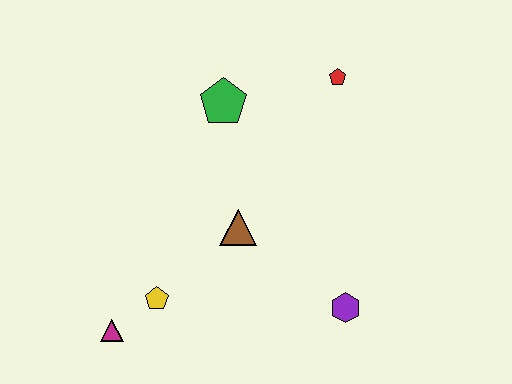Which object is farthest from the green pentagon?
The magenta triangle is farthest from the green pentagon.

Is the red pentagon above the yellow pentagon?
Yes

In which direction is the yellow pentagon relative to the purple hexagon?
The yellow pentagon is to the left of the purple hexagon.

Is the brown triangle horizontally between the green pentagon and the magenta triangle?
No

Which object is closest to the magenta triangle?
The yellow pentagon is closest to the magenta triangle.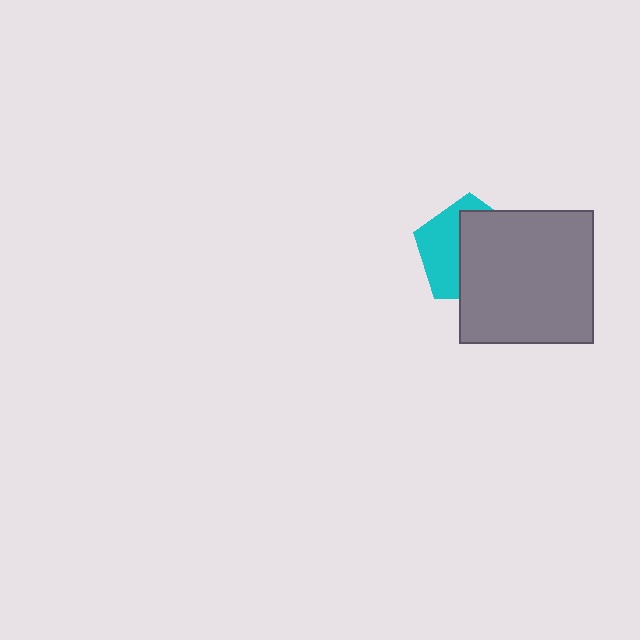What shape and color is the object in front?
The object in front is a gray square.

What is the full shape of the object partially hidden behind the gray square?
The partially hidden object is a cyan pentagon.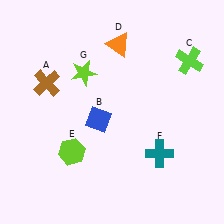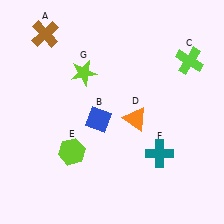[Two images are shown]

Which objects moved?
The objects that moved are: the brown cross (A), the orange triangle (D).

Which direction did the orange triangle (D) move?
The orange triangle (D) moved down.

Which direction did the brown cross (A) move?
The brown cross (A) moved up.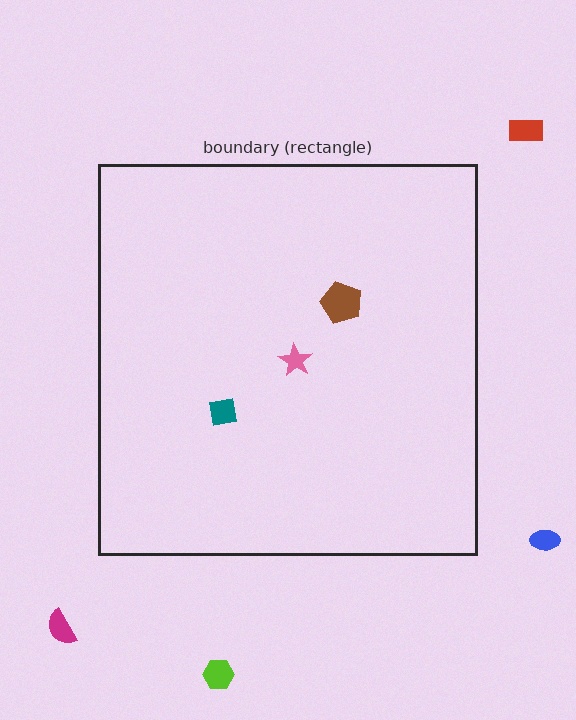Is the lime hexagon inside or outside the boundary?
Outside.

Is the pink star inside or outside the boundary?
Inside.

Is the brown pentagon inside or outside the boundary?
Inside.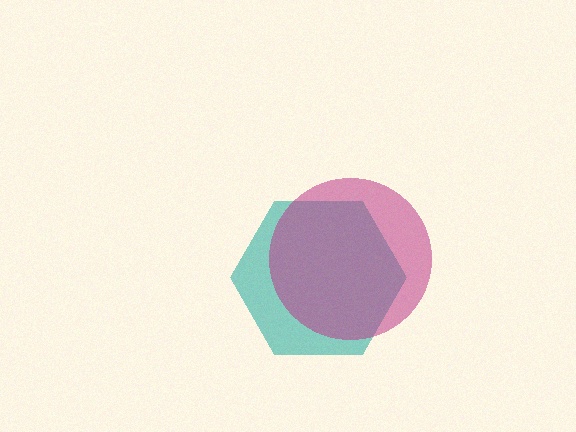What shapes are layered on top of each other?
The layered shapes are: a teal hexagon, a magenta circle.